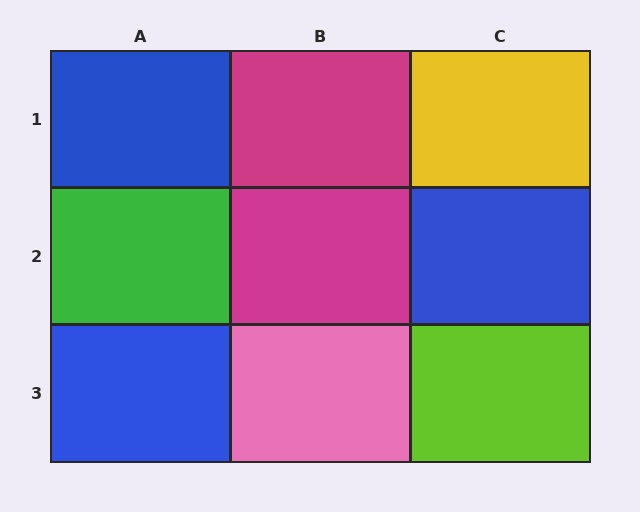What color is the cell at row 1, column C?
Yellow.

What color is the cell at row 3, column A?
Blue.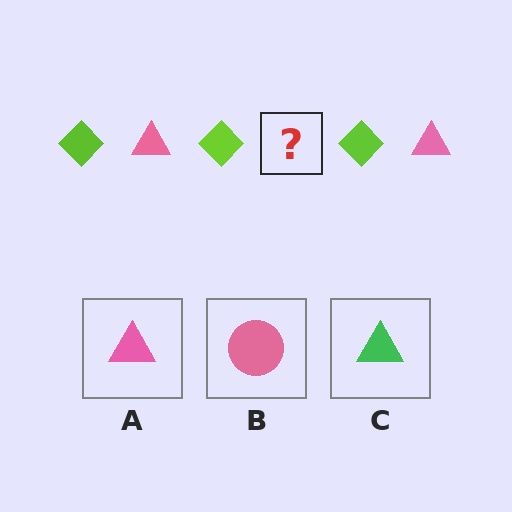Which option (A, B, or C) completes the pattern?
A.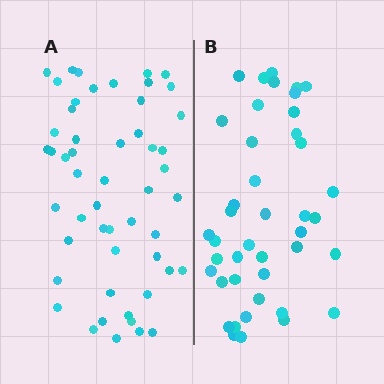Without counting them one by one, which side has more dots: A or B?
Region A (the left region) has more dots.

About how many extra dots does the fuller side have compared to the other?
Region A has roughly 10 or so more dots than region B.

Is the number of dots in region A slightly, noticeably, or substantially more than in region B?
Region A has only slightly more — the two regions are fairly close. The ratio is roughly 1.2 to 1.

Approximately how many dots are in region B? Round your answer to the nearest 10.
About 40 dots. (The exact count is 42, which rounds to 40.)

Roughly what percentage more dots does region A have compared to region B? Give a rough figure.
About 25% more.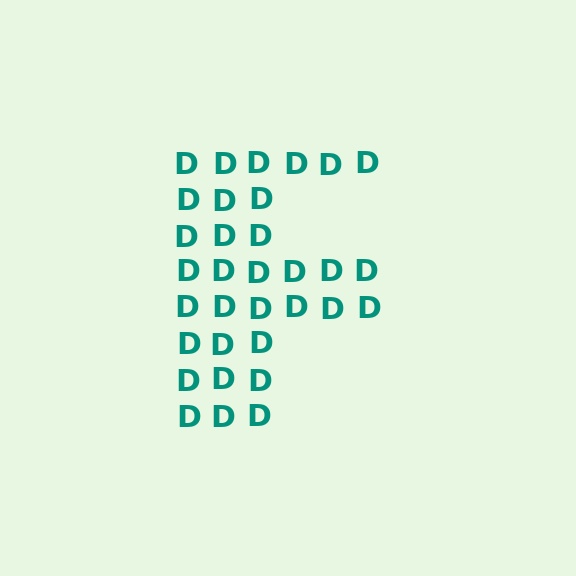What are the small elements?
The small elements are letter D's.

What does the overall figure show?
The overall figure shows the letter F.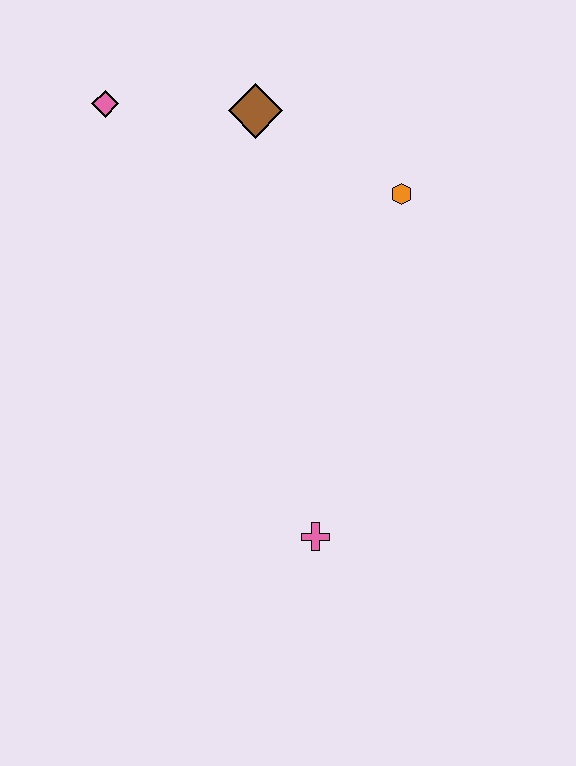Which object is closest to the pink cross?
The orange hexagon is closest to the pink cross.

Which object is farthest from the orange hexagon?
The pink cross is farthest from the orange hexagon.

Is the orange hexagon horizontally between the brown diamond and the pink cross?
No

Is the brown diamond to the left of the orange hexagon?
Yes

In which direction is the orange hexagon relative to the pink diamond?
The orange hexagon is to the right of the pink diamond.